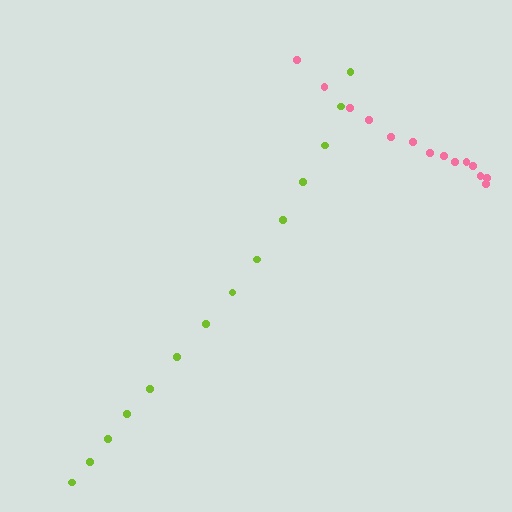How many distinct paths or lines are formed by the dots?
There are 2 distinct paths.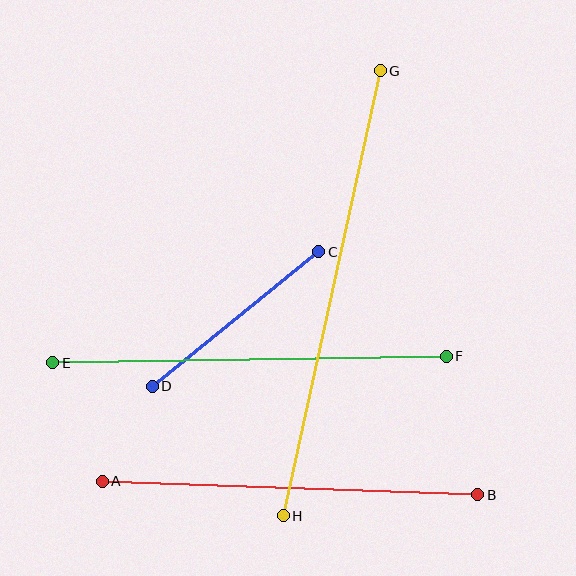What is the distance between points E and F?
The distance is approximately 393 pixels.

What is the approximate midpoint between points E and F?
The midpoint is at approximately (250, 359) pixels.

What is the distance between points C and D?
The distance is approximately 214 pixels.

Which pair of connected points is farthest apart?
Points G and H are farthest apart.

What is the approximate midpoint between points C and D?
The midpoint is at approximately (235, 319) pixels.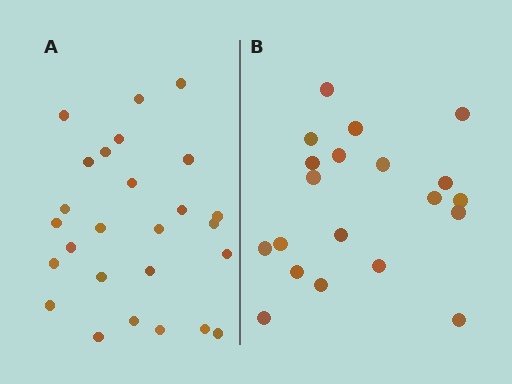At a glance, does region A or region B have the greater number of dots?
Region A (the left region) has more dots.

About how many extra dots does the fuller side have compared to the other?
Region A has about 6 more dots than region B.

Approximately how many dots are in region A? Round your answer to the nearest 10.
About 30 dots. (The exact count is 26, which rounds to 30.)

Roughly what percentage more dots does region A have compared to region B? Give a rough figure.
About 30% more.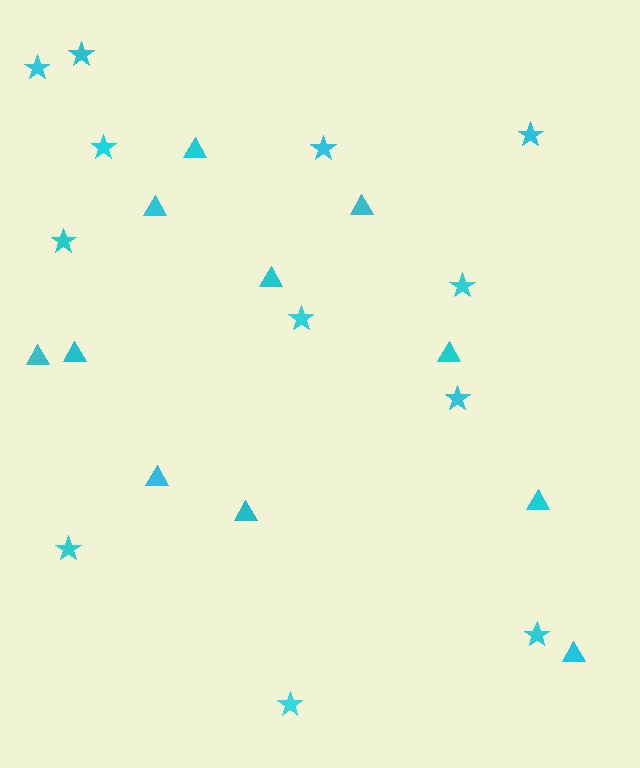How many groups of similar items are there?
There are 2 groups: one group of stars (12) and one group of triangles (11).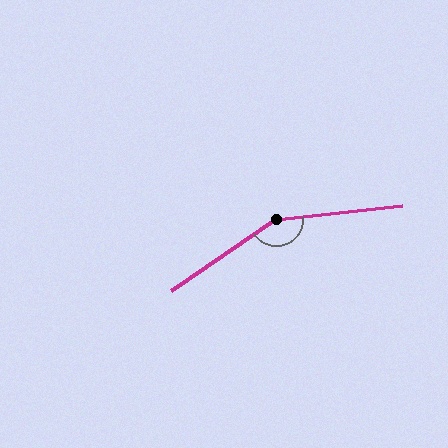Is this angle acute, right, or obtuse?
It is obtuse.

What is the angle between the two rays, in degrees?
Approximately 152 degrees.